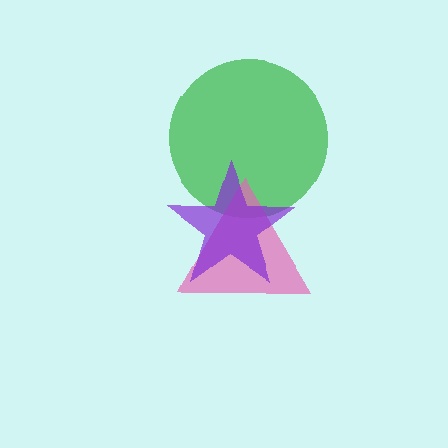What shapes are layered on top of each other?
The layered shapes are: a green circle, a pink triangle, a purple star.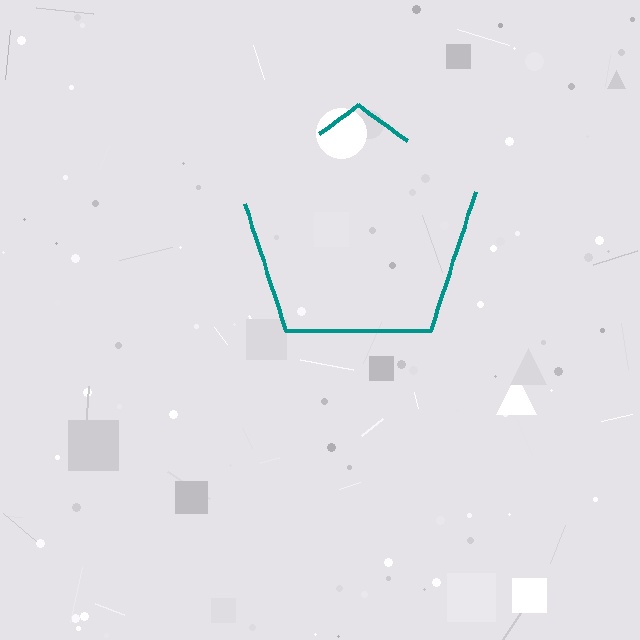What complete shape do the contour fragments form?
The contour fragments form a pentagon.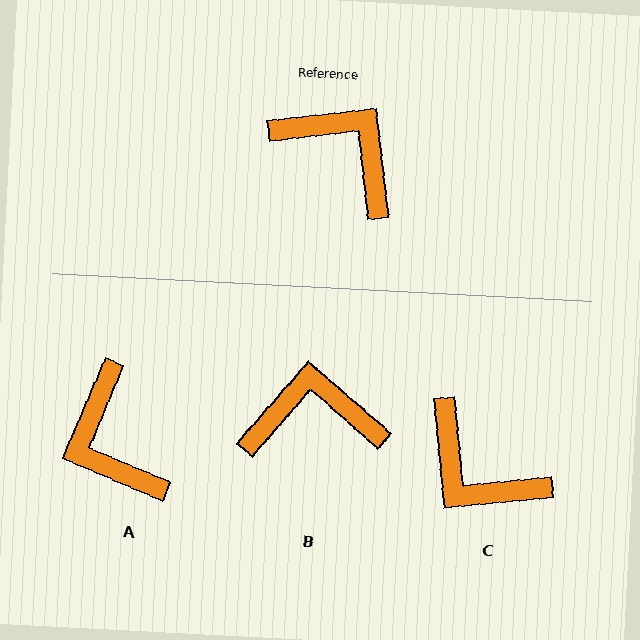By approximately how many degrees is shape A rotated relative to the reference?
Approximately 150 degrees counter-clockwise.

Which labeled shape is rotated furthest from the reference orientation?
C, about 179 degrees away.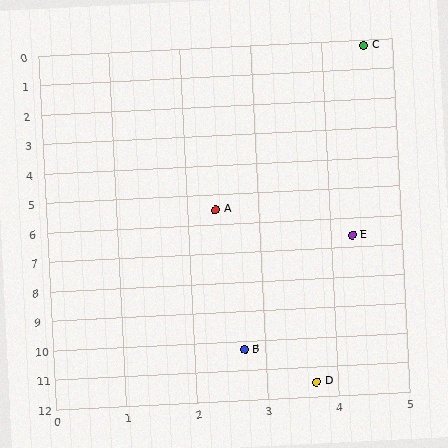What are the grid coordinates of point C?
Point C is at approximately (4.6, 0.2).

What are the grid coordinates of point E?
Point E is at approximately (4.3, 6.6).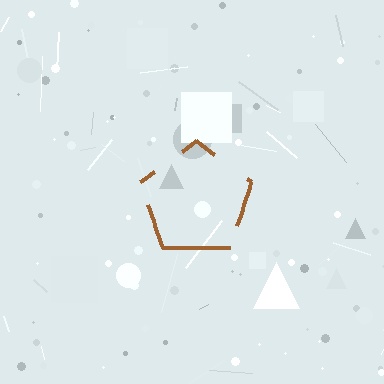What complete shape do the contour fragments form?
The contour fragments form a pentagon.